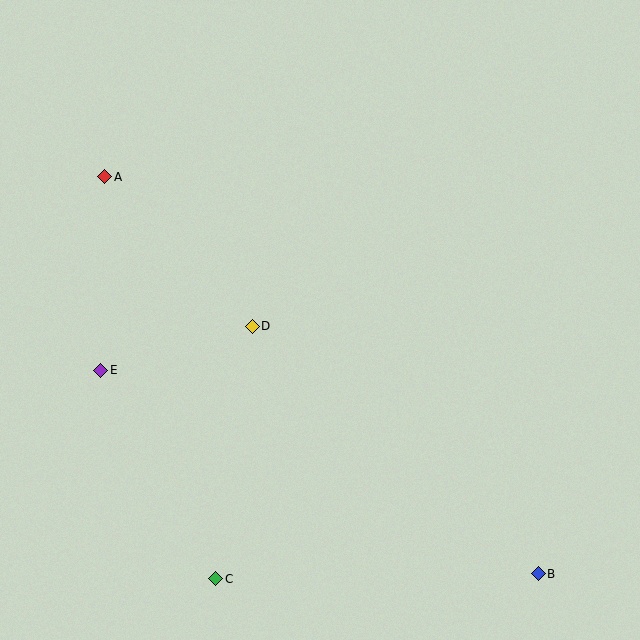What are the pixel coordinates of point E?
Point E is at (101, 370).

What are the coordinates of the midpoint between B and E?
The midpoint between B and E is at (319, 472).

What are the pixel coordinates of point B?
Point B is at (538, 574).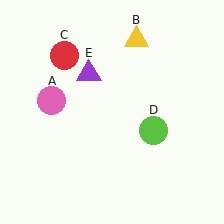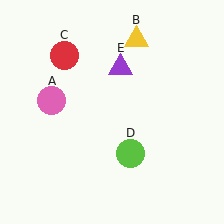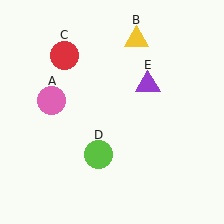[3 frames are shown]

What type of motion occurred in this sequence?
The lime circle (object D), purple triangle (object E) rotated clockwise around the center of the scene.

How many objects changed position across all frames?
2 objects changed position: lime circle (object D), purple triangle (object E).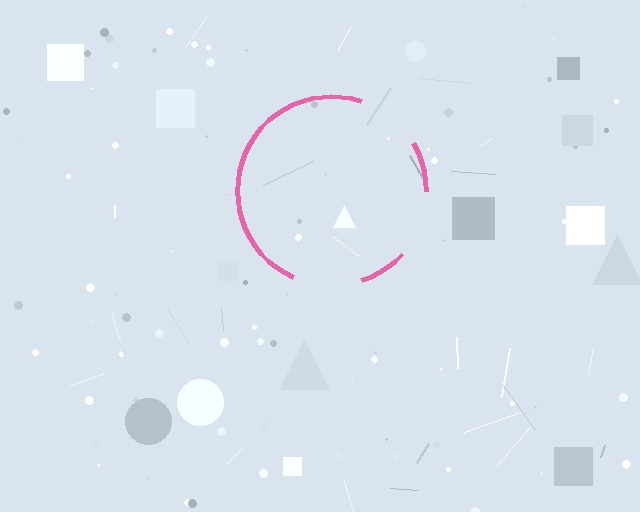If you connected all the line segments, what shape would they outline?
They would outline a circle.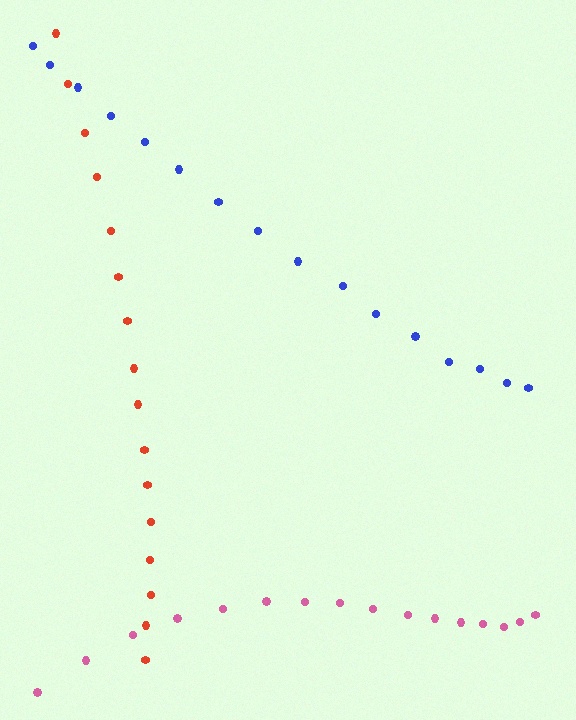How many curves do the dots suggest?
There are 3 distinct paths.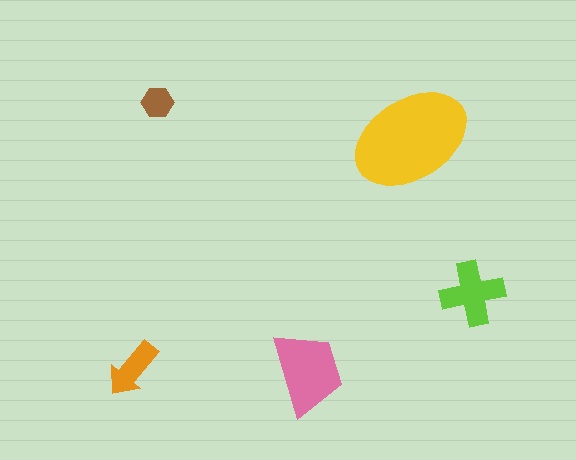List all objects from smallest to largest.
The brown hexagon, the orange arrow, the lime cross, the pink trapezoid, the yellow ellipse.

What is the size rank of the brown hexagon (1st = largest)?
5th.